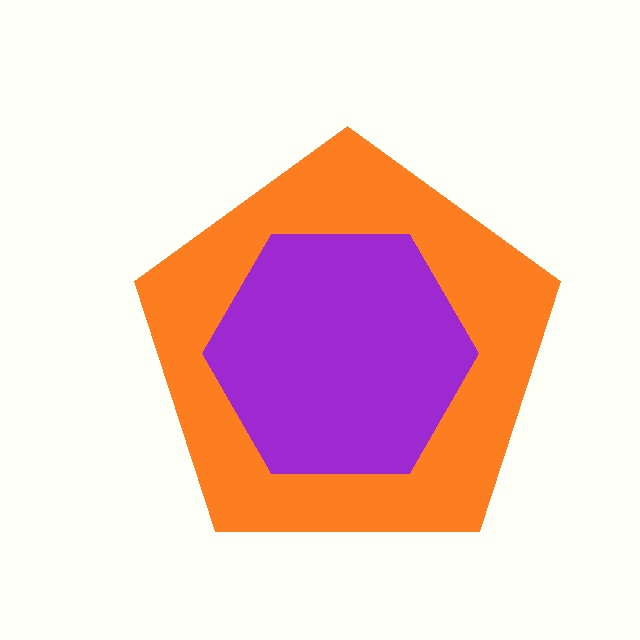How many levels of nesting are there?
2.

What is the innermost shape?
The purple hexagon.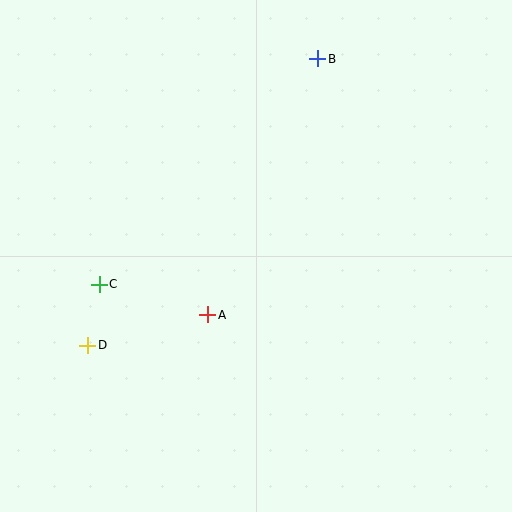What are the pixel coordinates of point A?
Point A is at (208, 315).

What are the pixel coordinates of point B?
Point B is at (318, 59).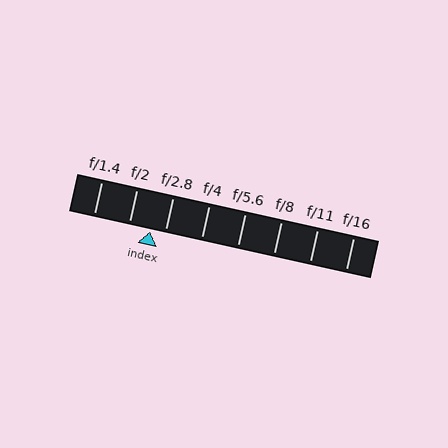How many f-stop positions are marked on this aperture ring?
There are 8 f-stop positions marked.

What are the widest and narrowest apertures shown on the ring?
The widest aperture shown is f/1.4 and the narrowest is f/16.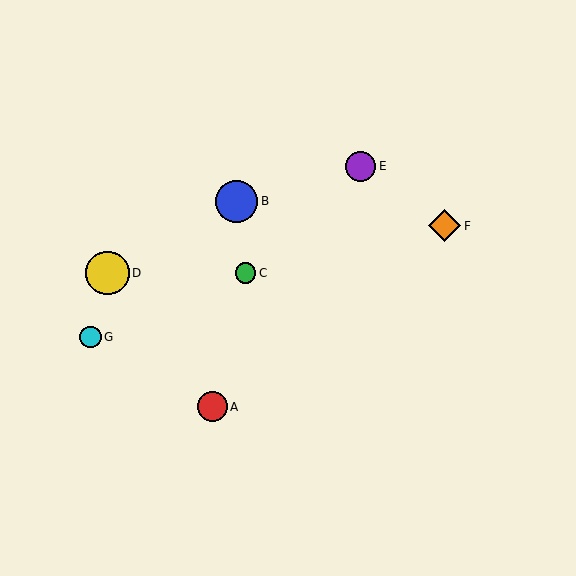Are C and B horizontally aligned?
No, C is at y≈273 and B is at y≈202.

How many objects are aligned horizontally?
2 objects (C, D) are aligned horizontally.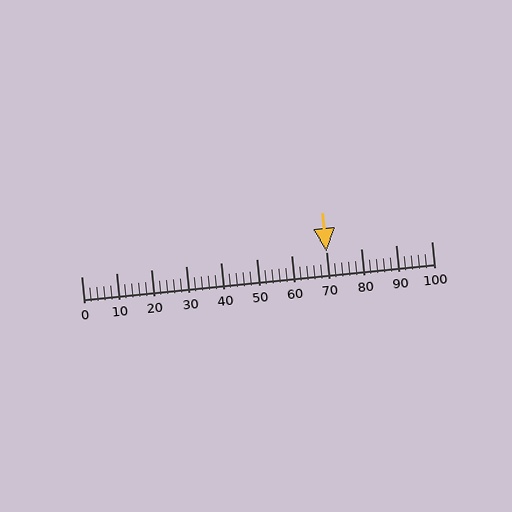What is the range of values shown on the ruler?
The ruler shows values from 0 to 100.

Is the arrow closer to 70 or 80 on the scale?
The arrow is closer to 70.